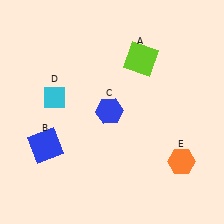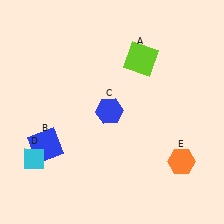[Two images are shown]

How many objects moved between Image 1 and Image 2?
1 object moved between the two images.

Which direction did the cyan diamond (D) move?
The cyan diamond (D) moved down.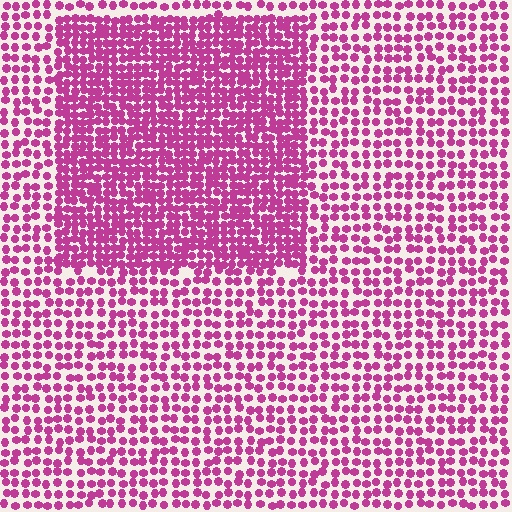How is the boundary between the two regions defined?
The boundary is defined by a change in element density (approximately 1.8x ratio). All elements are the same color, size, and shape.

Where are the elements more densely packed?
The elements are more densely packed inside the rectangle boundary.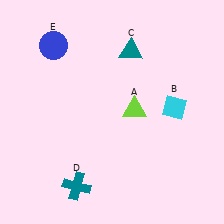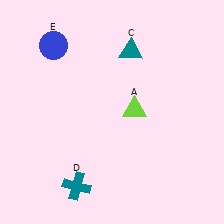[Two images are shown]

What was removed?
The cyan diamond (B) was removed in Image 2.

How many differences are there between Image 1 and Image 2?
There is 1 difference between the two images.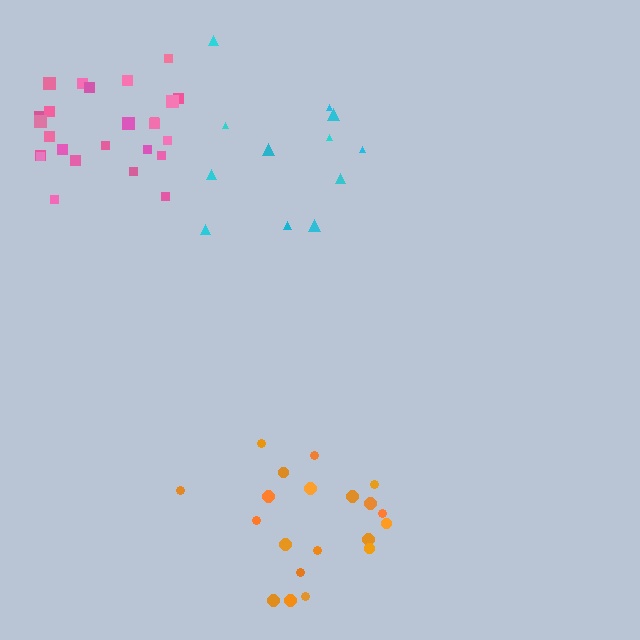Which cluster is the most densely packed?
Pink.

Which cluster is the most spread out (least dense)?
Cyan.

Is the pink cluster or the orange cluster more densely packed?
Pink.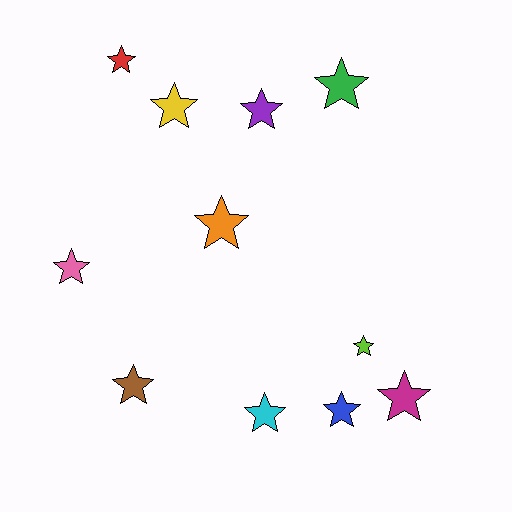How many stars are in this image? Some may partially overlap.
There are 11 stars.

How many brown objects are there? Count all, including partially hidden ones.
There is 1 brown object.